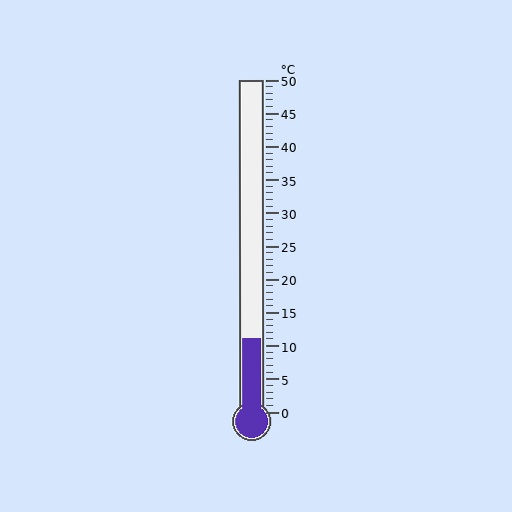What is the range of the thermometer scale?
The thermometer scale ranges from 0°C to 50°C.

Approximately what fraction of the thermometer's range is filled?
The thermometer is filled to approximately 20% of its range.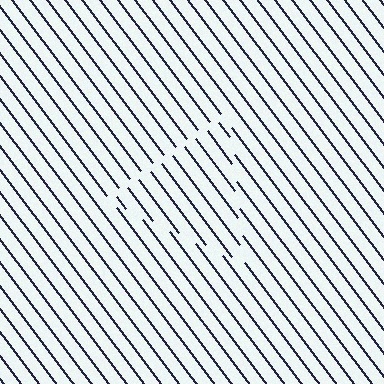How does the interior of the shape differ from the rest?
The interior of the shape contains the same grating, shifted by half a period — the contour is defined by the phase discontinuity where line-ends from the inner and outer gratings abut.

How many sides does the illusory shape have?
3 sides — the line-ends trace a triangle.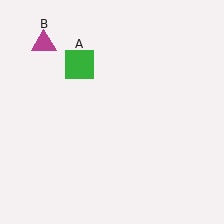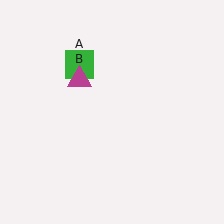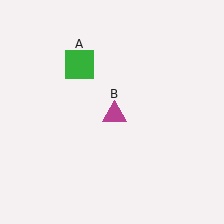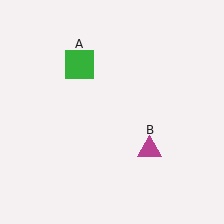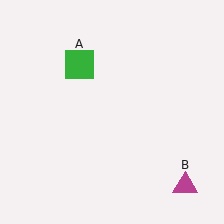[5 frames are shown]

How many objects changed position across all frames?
1 object changed position: magenta triangle (object B).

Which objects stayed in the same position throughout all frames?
Green square (object A) remained stationary.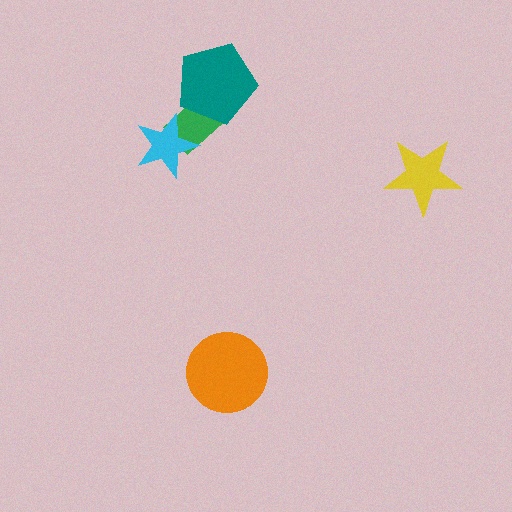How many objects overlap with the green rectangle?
2 objects overlap with the green rectangle.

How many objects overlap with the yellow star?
0 objects overlap with the yellow star.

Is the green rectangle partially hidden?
Yes, it is partially covered by another shape.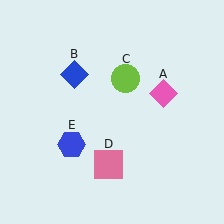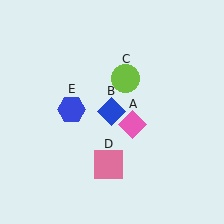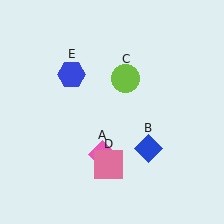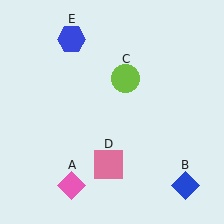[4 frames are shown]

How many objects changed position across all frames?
3 objects changed position: pink diamond (object A), blue diamond (object B), blue hexagon (object E).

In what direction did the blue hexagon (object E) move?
The blue hexagon (object E) moved up.